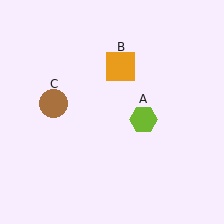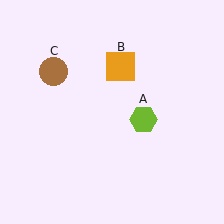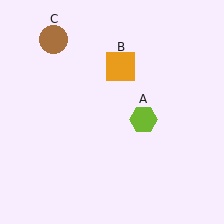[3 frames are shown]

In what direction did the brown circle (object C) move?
The brown circle (object C) moved up.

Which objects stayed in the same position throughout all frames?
Lime hexagon (object A) and orange square (object B) remained stationary.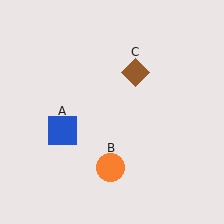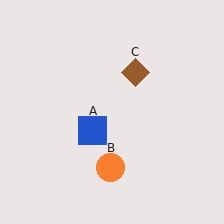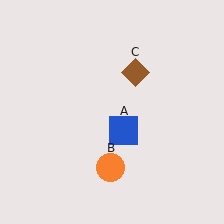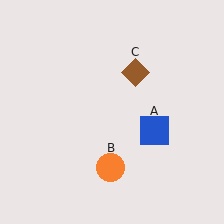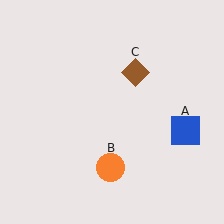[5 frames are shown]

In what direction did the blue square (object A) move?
The blue square (object A) moved right.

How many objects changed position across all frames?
1 object changed position: blue square (object A).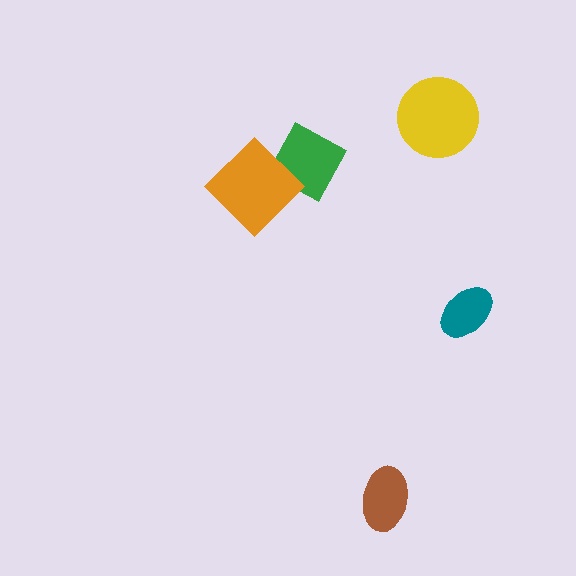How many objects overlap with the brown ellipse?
0 objects overlap with the brown ellipse.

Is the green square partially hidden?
Yes, it is partially covered by another shape.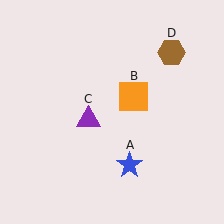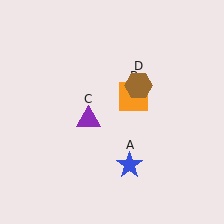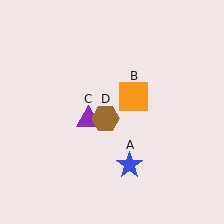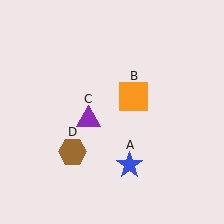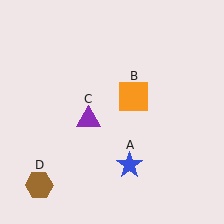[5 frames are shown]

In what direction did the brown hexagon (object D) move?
The brown hexagon (object D) moved down and to the left.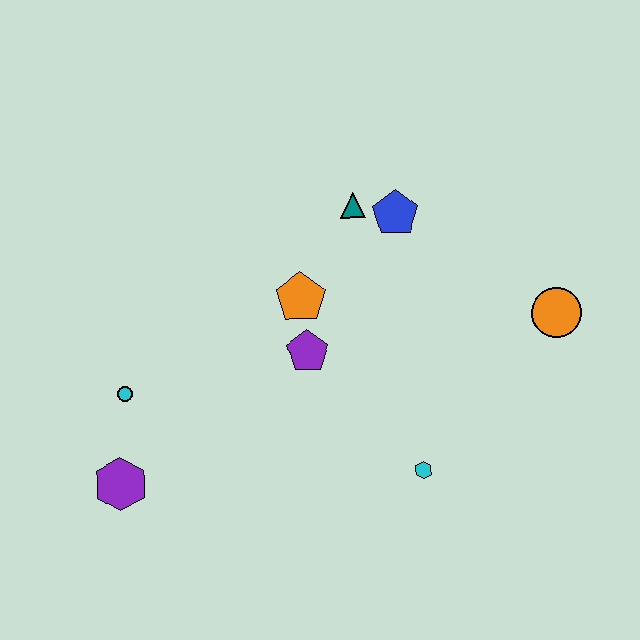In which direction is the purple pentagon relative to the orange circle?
The purple pentagon is to the left of the orange circle.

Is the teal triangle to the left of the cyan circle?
No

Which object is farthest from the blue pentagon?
The purple hexagon is farthest from the blue pentagon.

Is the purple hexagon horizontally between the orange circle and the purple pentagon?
No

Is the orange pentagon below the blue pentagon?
Yes